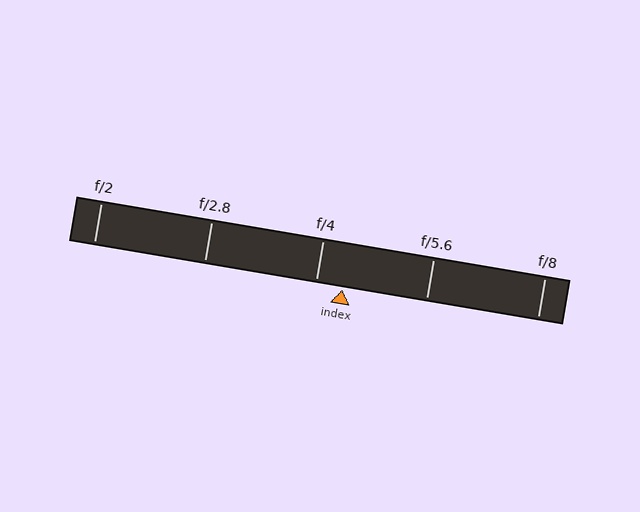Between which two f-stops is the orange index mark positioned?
The index mark is between f/4 and f/5.6.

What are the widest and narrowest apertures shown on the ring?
The widest aperture shown is f/2 and the narrowest is f/8.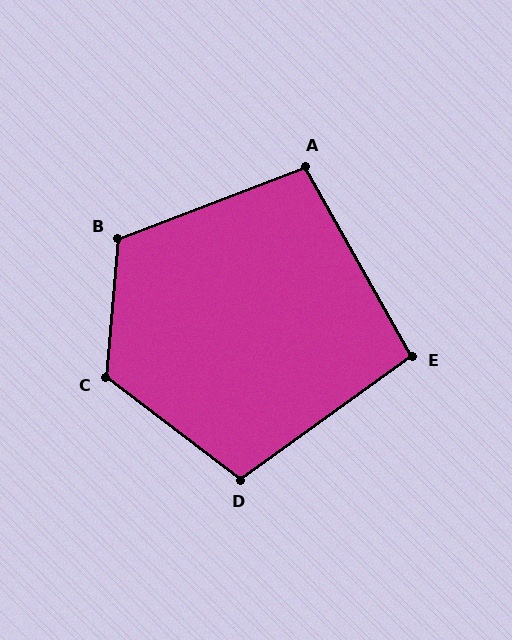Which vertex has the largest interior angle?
C, at approximately 123 degrees.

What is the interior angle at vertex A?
Approximately 99 degrees (obtuse).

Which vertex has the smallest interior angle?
E, at approximately 96 degrees.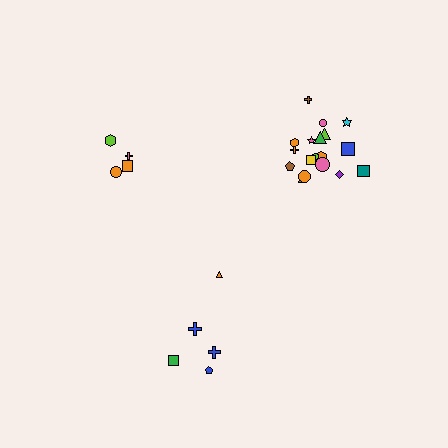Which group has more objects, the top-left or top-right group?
The top-right group.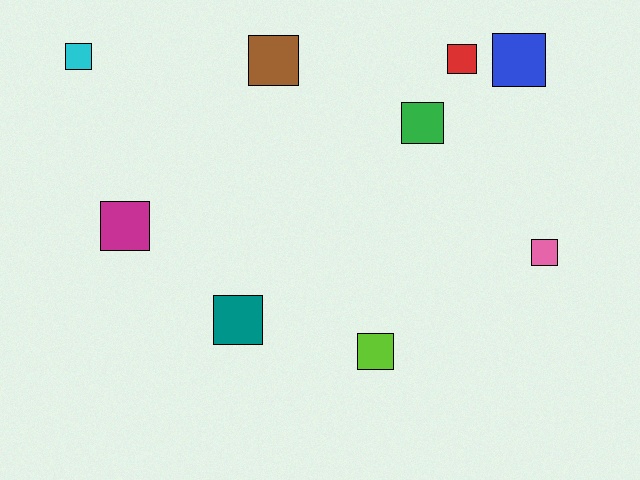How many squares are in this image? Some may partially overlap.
There are 9 squares.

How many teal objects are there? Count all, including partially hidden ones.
There is 1 teal object.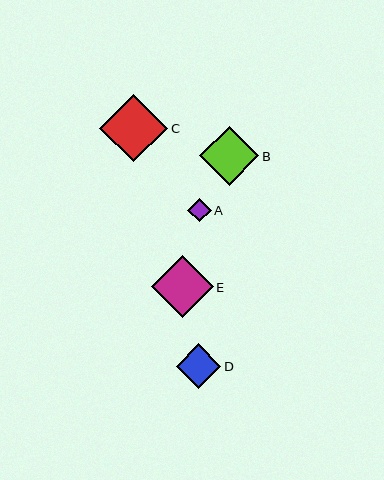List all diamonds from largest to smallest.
From largest to smallest: C, E, B, D, A.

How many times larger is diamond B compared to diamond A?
Diamond B is approximately 2.5 times the size of diamond A.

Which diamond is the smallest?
Diamond A is the smallest with a size of approximately 23 pixels.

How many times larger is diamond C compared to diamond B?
Diamond C is approximately 1.2 times the size of diamond B.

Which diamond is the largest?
Diamond C is the largest with a size of approximately 68 pixels.